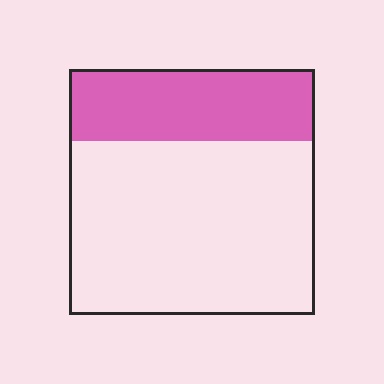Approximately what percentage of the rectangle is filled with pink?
Approximately 30%.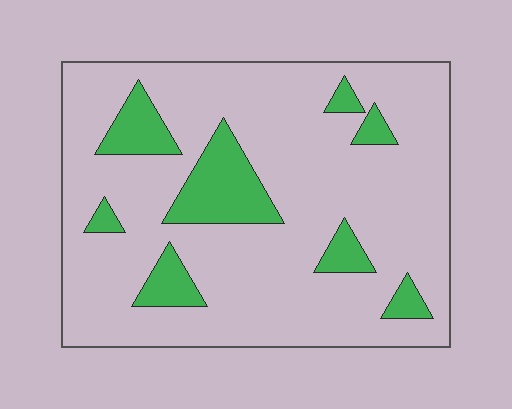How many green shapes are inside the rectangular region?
8.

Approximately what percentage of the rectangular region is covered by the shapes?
Approximately 15%.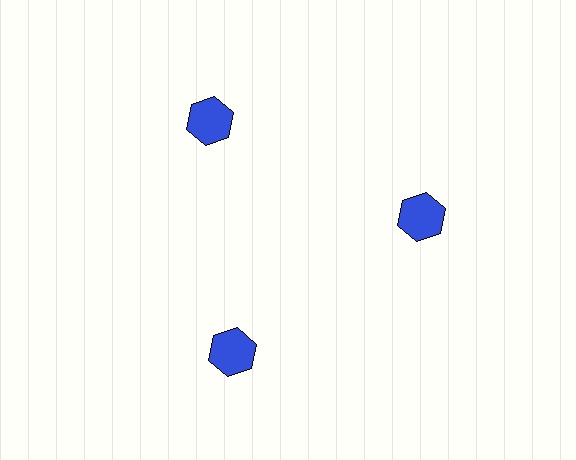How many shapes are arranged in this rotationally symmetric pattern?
There are 3 shapes, arranged in 3 groups of 1.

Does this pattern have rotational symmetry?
Yes, this pattern has 3-fold rotational symmetry. It looks the same after rotating 120 degrees around the center.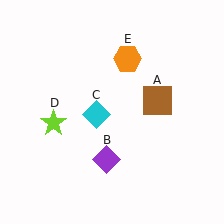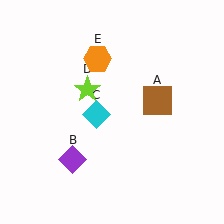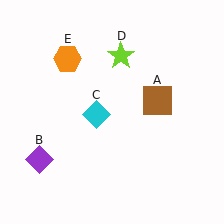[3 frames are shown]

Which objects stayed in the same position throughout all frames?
Brown square (object A) and cyan diamond (object C) remained stationary.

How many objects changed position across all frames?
3 objects changed position: purple diamond (object B), lime star (object D), orange hexagon (object E).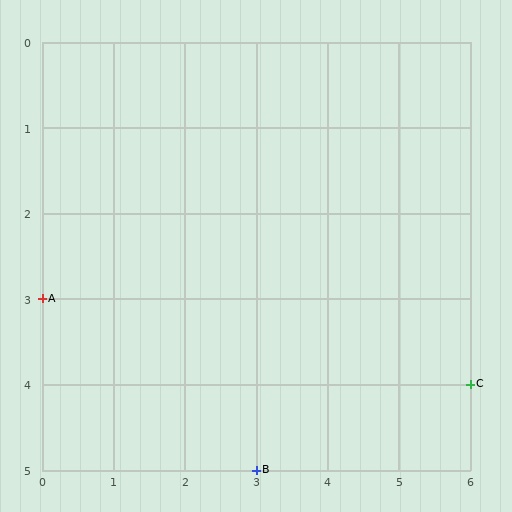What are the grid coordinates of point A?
Point A is at grid coordinates (0, 3).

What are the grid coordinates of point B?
Point B is at grid coordinates (3, 5).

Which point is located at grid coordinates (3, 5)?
Point B is at (3, 5).